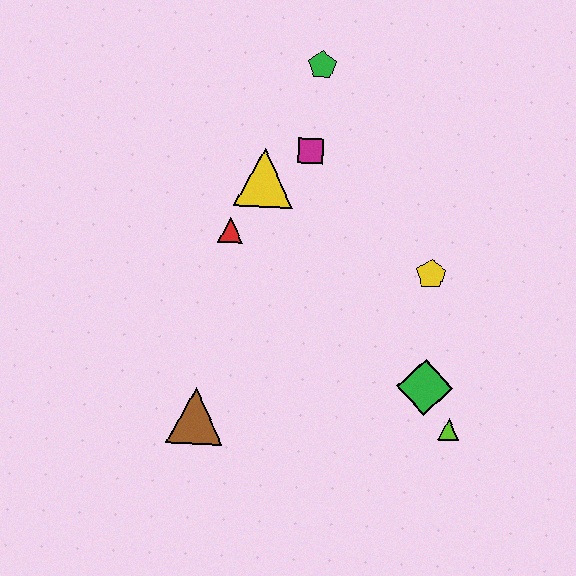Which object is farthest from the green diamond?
The green pentagon is farthest from the green diamond.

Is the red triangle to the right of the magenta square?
No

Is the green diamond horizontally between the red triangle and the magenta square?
No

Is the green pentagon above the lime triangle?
Yes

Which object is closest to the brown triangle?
The red triangle is closest to the brown triangle.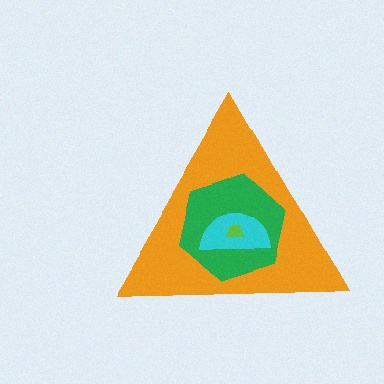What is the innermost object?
The lime trapezoid.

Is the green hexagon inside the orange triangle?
Yes.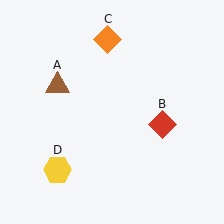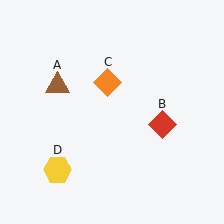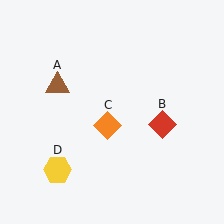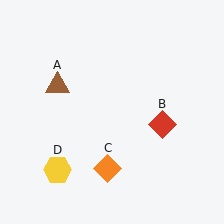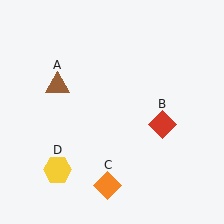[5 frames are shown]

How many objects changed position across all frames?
1 object changed position: orange diamond (object C).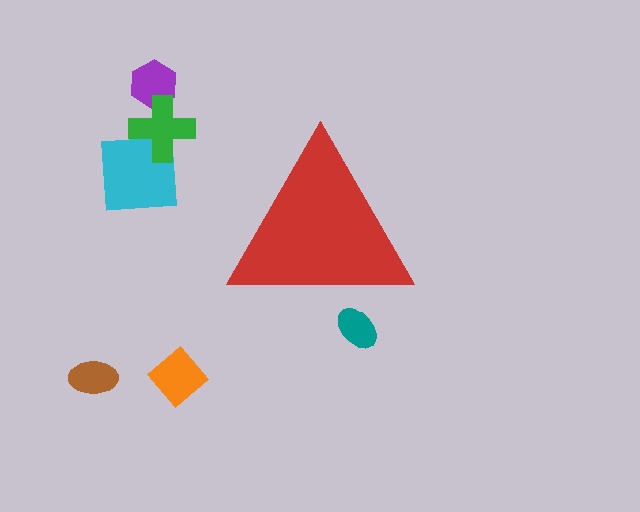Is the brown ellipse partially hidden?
No, the brown ellipse is fully visible.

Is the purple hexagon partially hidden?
No, the purple hexagon is fully visible.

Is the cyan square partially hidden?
No, the cyan square is fully visible.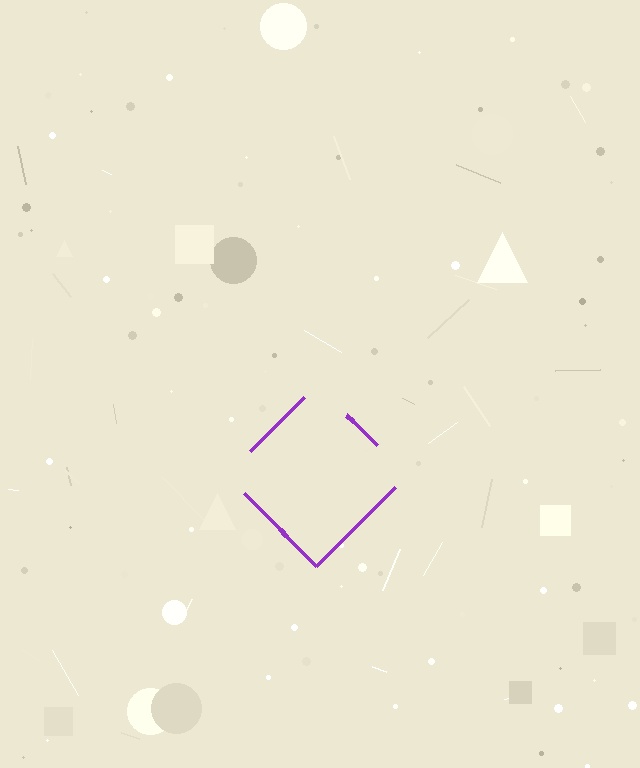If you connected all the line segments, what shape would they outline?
They would outline a diamond.